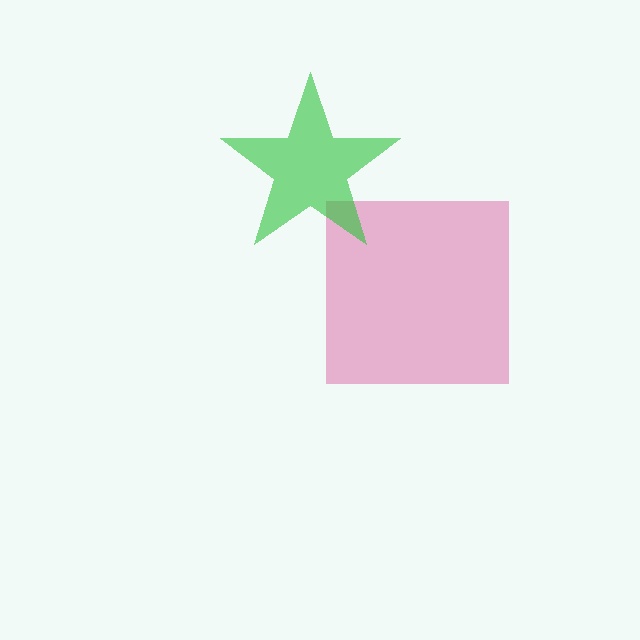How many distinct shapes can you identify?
There are 2 distinct shapes: a pink square, a green star.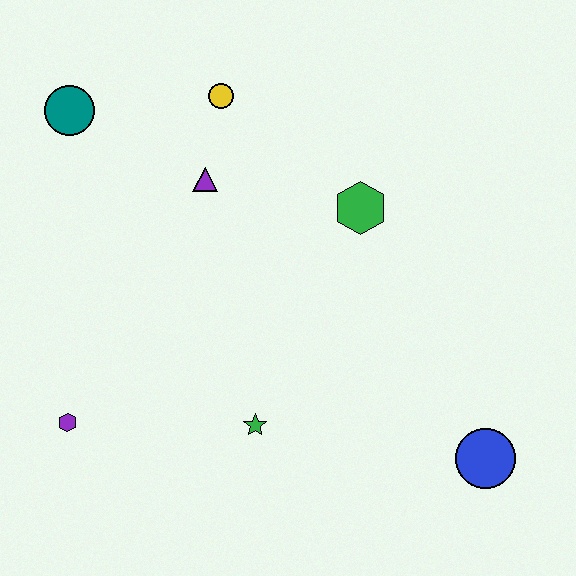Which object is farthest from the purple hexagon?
The blue circle is farthest from the purple hexagon.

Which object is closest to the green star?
The purple hexagon is closest to the green star.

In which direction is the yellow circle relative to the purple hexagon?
The yellow circle is above the purple hexagon.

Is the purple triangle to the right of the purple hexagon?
Yes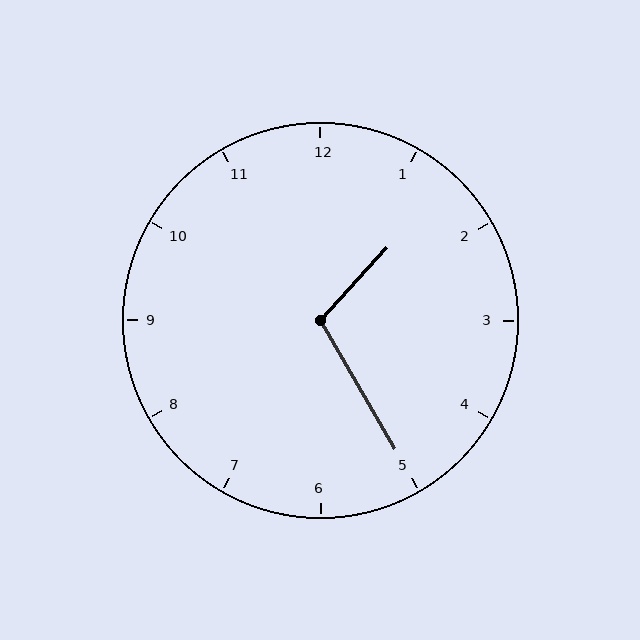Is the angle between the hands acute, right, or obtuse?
It is obtuse.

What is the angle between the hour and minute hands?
Approximately 108 degrees.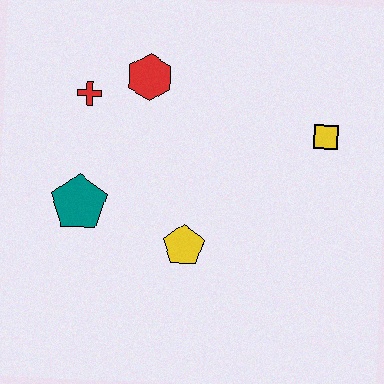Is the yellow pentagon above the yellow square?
No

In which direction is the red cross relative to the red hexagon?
The red cross is to the left of the red hexagon.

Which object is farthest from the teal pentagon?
The yellow square is farthest from the teal pentagon.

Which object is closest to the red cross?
The red hexagon is closest to the red cross.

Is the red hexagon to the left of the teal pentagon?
No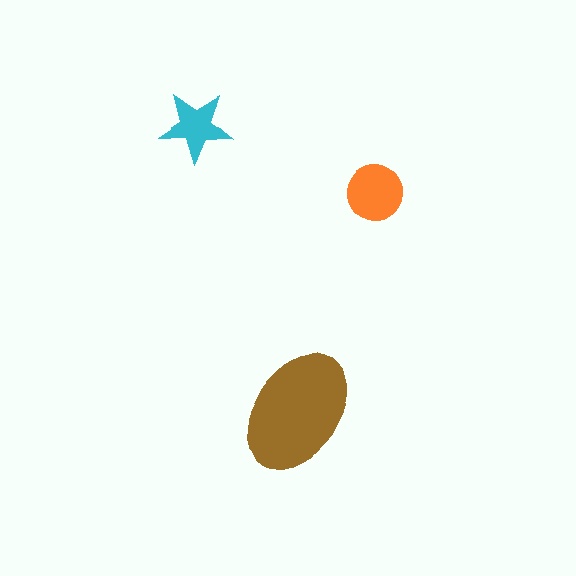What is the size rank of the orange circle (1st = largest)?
2nd.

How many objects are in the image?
There are 3 objects in the image.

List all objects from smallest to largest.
The cyan star, the orange circle, the brown ellipse.